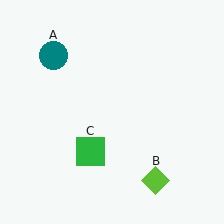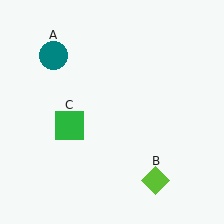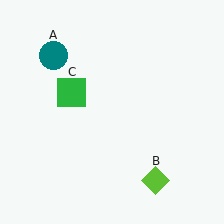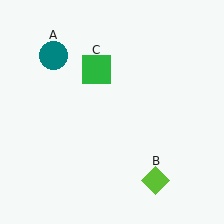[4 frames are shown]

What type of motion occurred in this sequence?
The green square (object C) rotated clockwise around the center of the scene.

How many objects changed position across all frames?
1 object changed position: green square (object C).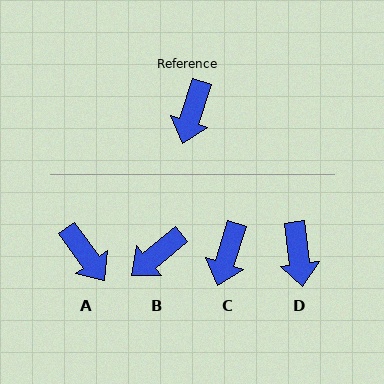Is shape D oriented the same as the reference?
No, it is off by about 25 degrees.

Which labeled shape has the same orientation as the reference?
C.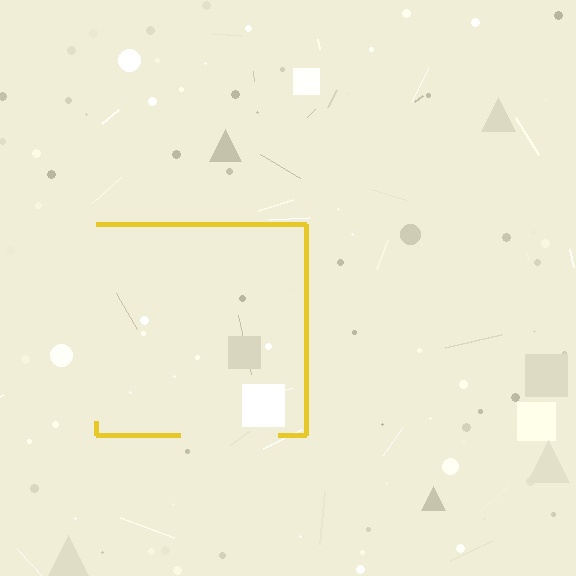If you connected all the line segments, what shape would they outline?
They would outline a square.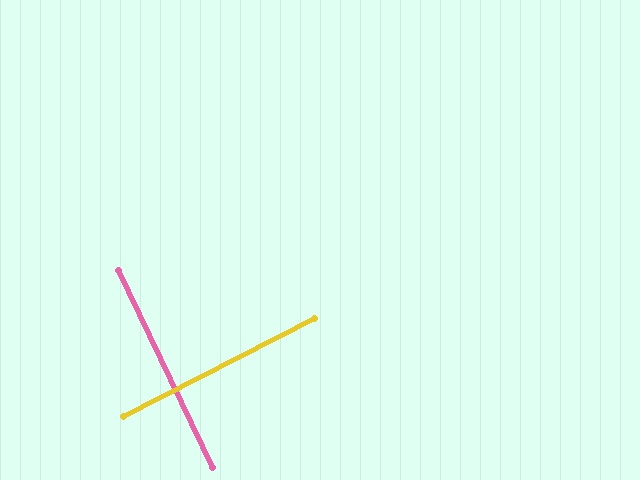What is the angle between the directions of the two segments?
Approximately 89 degrees.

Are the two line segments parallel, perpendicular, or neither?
Perpendicular — they meet at approximately 89°.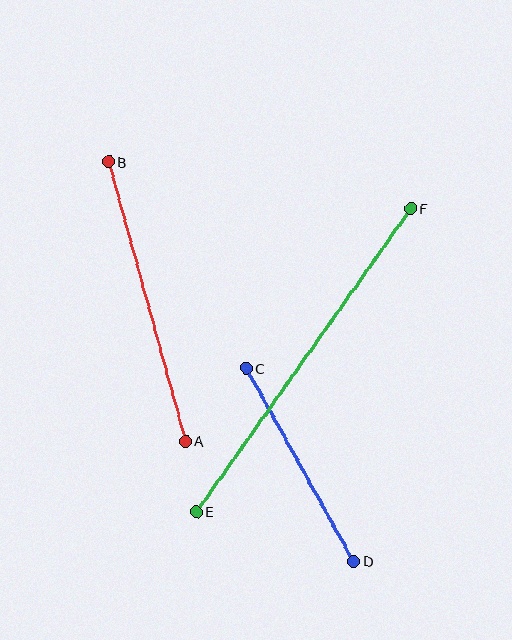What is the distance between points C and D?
The distance is approximately 220 pixels.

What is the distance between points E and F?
The distance is approximately 371 pixels.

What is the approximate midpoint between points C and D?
The midpoint is at approximately (300, 465) pixels.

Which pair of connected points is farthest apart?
Points E and F are farthest apart.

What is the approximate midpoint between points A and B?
The midpoint is at approximately (147, 301) pixels.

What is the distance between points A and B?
The distance is approximately 290 pixels.